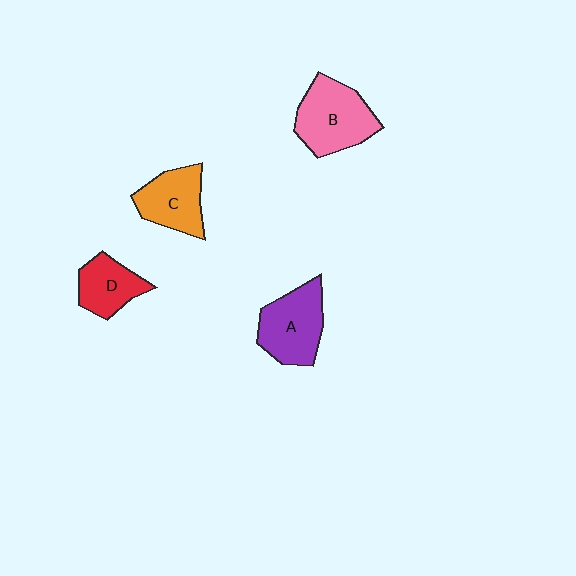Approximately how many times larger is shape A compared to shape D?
Approximately 1.4 times.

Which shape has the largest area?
Shape B (pink).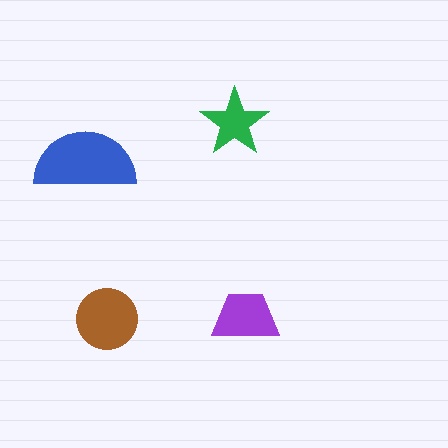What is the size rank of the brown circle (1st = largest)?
2nd.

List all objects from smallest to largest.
The green star, the purple trapezoid, the brown circle, the blue semicircle.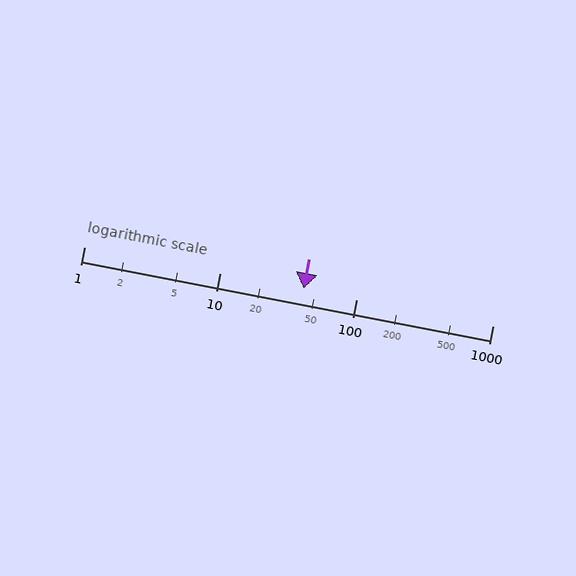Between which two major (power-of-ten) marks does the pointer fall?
The pointer is between 10 and 100.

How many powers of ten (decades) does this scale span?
The scale spans 3 decades, from 1 to 1000.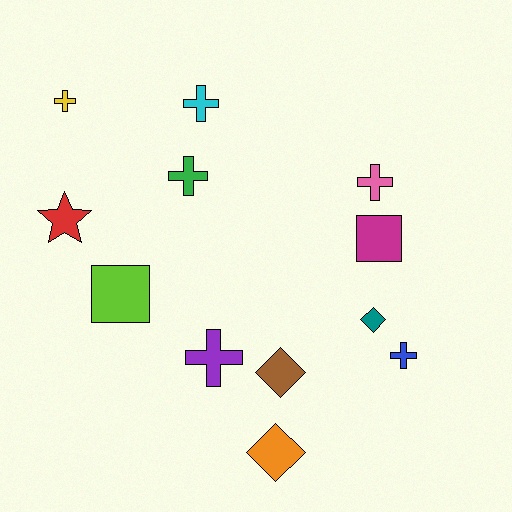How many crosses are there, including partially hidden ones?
There are 6 crosses.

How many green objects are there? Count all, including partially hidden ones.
There is 1 green object.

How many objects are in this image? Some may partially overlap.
There are 12 objects.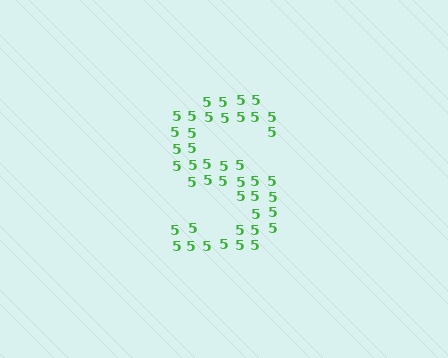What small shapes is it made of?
It is made of small digit 5's.